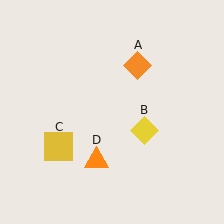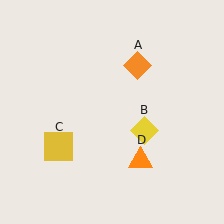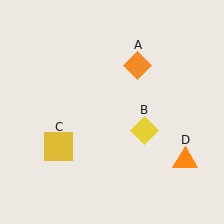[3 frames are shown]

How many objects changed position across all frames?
1 object changed position: orange triangle (object D).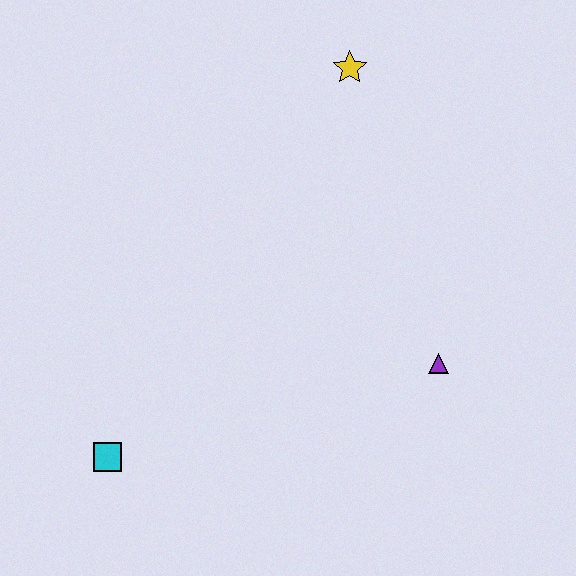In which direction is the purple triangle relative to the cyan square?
The purple triangle is to the right of the cyan square.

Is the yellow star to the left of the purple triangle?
Yes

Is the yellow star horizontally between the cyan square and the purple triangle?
Yes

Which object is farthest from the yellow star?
The cyan square is farthest from the yellow star.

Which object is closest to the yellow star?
The purple triangle is closest to the yellow star.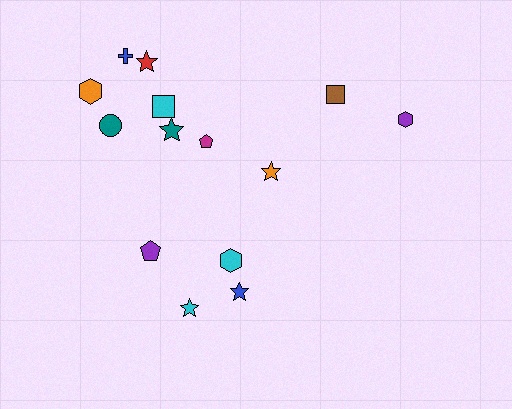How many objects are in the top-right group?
There are 3 objects.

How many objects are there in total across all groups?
There are 14 objects.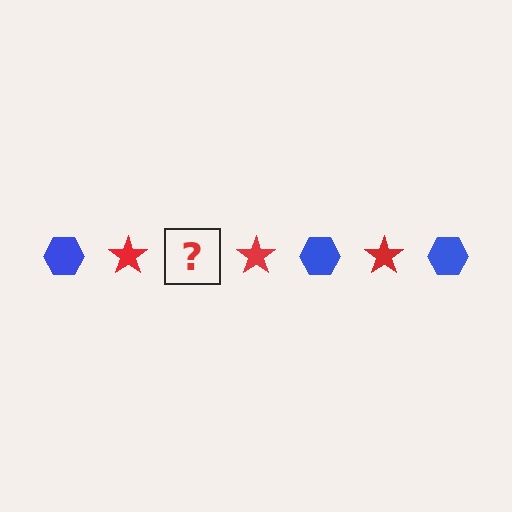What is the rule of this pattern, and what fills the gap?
The rule is that the pattern alternates between blue hexagon and red star. The gap should be filled with a blue hexagon.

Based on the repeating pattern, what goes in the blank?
The blank should be a blue hexagon.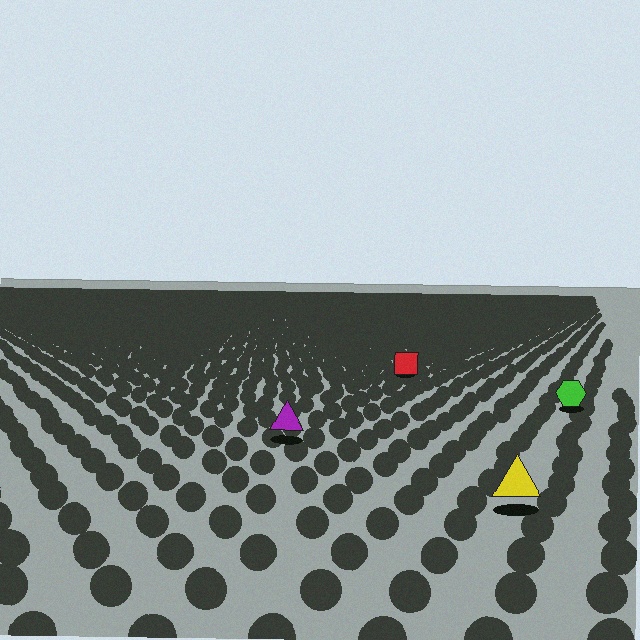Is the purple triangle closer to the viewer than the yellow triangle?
No. The yellow triangle is closer — you can tell from the texture gradient: the ground texture is coarser near it.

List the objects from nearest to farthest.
From nearest to farthest: the yellow triangle, the purple triangle, the green hexagon, the red square.